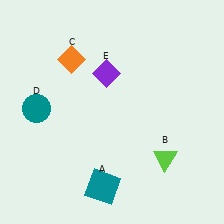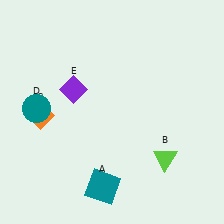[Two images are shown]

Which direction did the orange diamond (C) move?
The orange diamond (C) moved down.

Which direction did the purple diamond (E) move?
The purple diamond (E) moved left.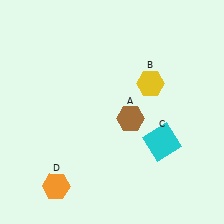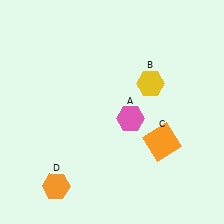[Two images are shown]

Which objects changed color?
A changed from brown to pink. C changed from cyan to orange.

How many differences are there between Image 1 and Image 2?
There are 2 differences between the two images.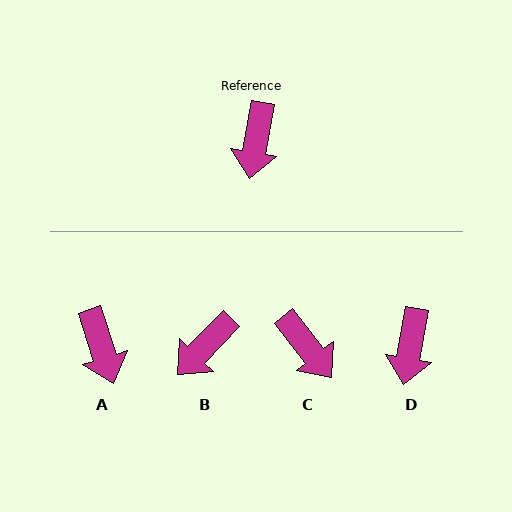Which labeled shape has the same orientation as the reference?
D.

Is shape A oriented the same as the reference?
No, it is off by about 28 degrees.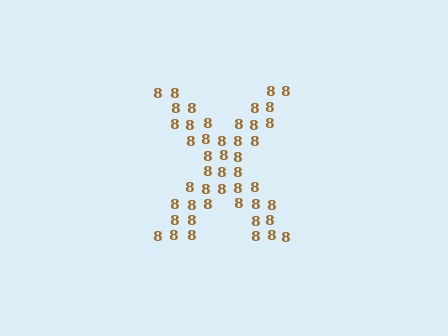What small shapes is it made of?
It is made of small digit 8's.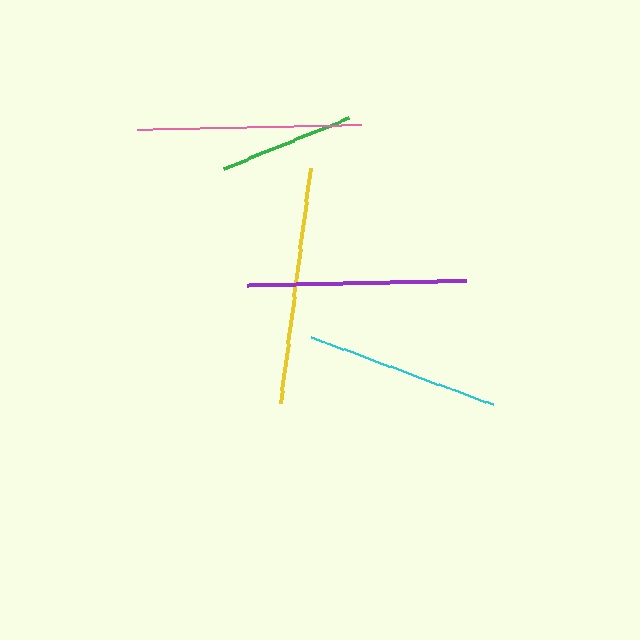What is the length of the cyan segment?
The cyan segment is approximately 193 pixels long.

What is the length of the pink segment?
The pink segment is approximately 224 pixels long.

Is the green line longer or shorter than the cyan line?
The cyan line is longer than the green line.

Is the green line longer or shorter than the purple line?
The purple line is longer than the green line.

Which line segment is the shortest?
The green line is the shortest at approximately 135 pixels.